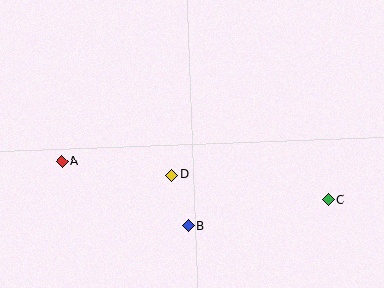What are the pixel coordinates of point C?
Point C is at (328, 200).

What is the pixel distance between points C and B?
The distance between C and B is 142 pixels.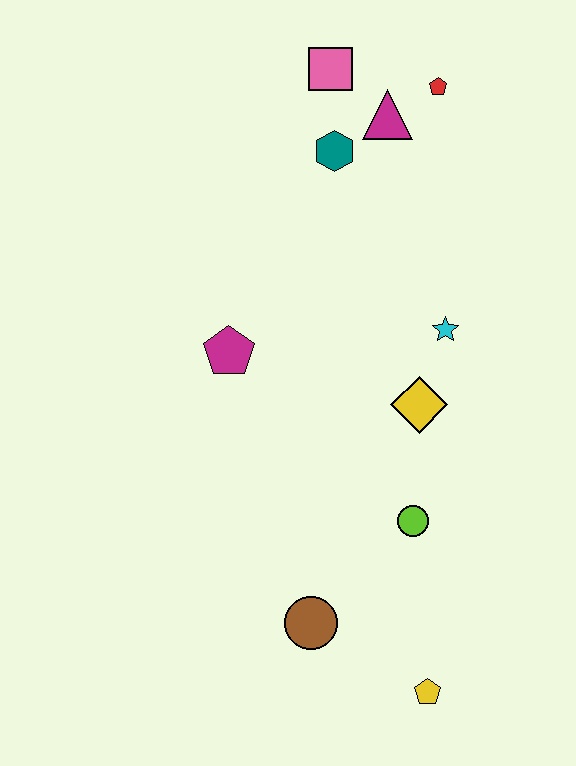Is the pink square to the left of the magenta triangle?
Yes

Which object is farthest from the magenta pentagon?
The yellow pentagon is farthest from the magenta pentagon.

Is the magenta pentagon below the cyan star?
Yes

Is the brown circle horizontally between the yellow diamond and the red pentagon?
No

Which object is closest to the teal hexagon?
The magenta triangle is closest to the teal hexagon.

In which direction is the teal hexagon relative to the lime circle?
The teal hexagon is above the lime circle.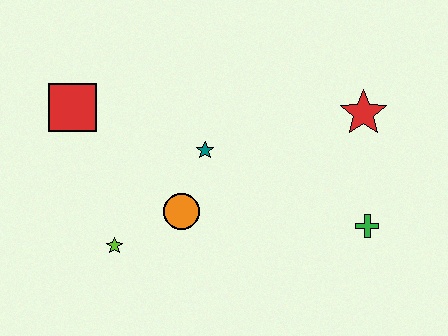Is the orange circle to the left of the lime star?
No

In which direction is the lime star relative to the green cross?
The lime star is to the left of the green cross.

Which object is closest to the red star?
The green cross is closest to the red star.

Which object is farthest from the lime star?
The red star is farthest from the lime star.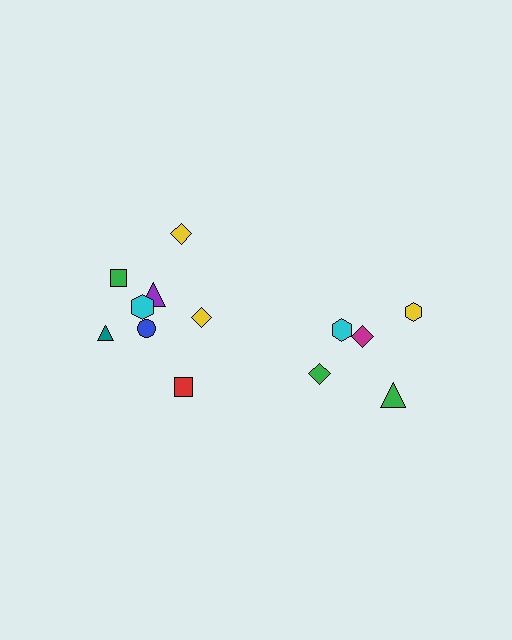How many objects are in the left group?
There are 8 objects.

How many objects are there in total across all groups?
There are 13 objects.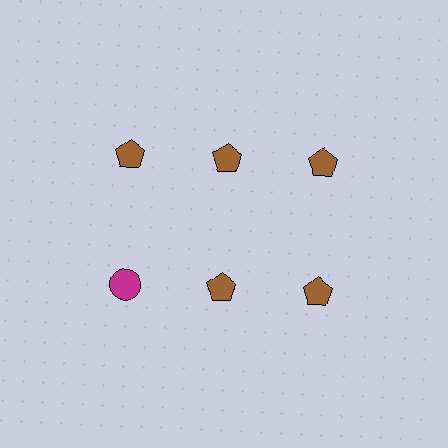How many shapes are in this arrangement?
There are 6 shapes arranged in a grid pattern.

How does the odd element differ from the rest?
It differs in both color (magenta instead of brown) and shape (circle instead of pentagon).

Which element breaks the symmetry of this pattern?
The magenta circle in the second row, leftmost column breaks the symmetry. All other shapes are brown pentagons.